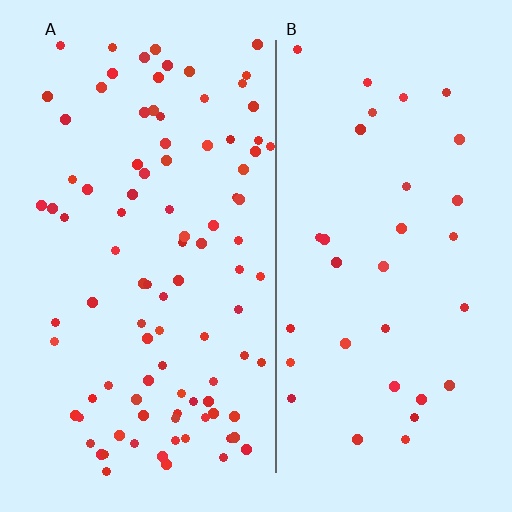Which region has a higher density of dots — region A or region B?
A (the left).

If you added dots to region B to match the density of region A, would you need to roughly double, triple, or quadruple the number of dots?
Approximately triple.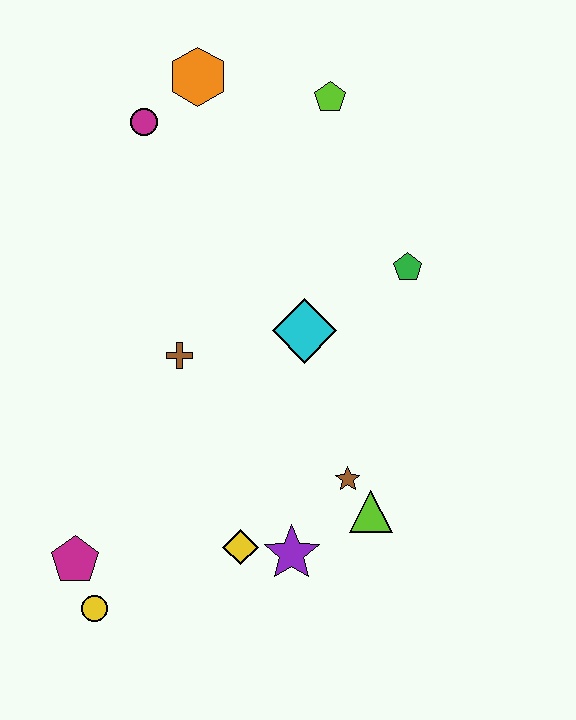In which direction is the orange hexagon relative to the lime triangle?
The orange hexagon is above the lime triangle.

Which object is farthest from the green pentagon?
The yellow circle is farthest from the green pentagon.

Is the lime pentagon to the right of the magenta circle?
Yes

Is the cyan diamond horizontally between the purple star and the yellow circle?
No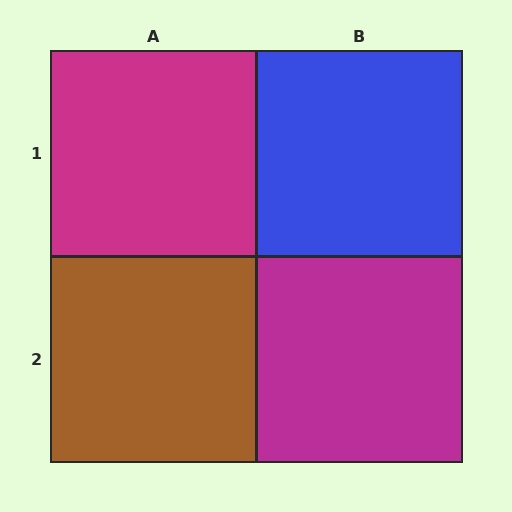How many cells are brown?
1 cell is brown.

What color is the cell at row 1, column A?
Magenta.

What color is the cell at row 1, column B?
Blue.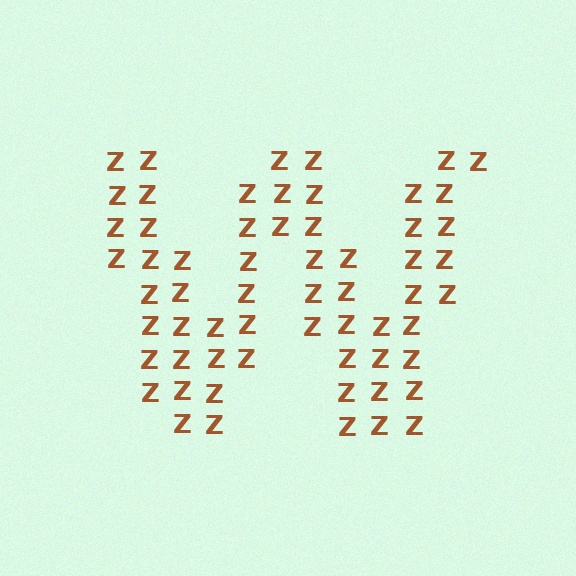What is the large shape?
The large shape is the letter W.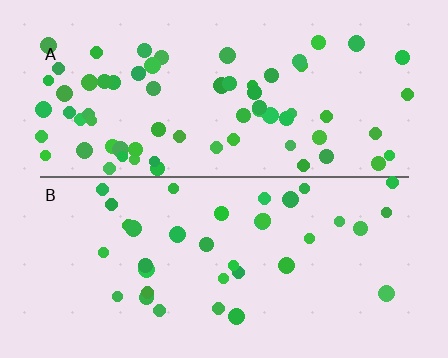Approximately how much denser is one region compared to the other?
Approximately 2.0× — region A over region B.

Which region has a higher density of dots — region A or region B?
A (the top).